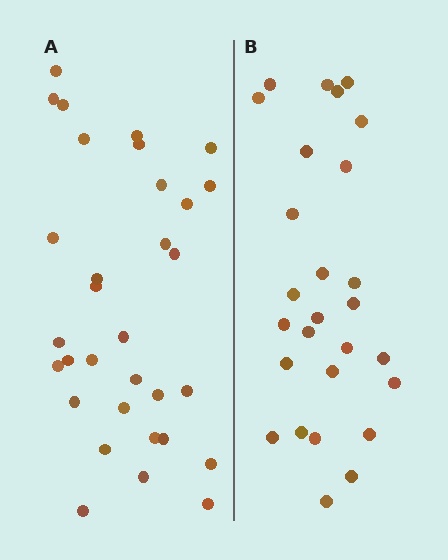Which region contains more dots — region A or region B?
Region A (the left region) has more dots.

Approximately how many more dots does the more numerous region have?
Region A has about 5 more dots than region B.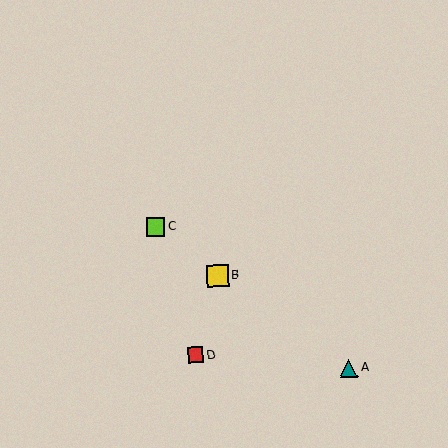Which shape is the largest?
The yellow square (labeled B) is the largest.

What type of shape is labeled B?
Shape B is a yellow square.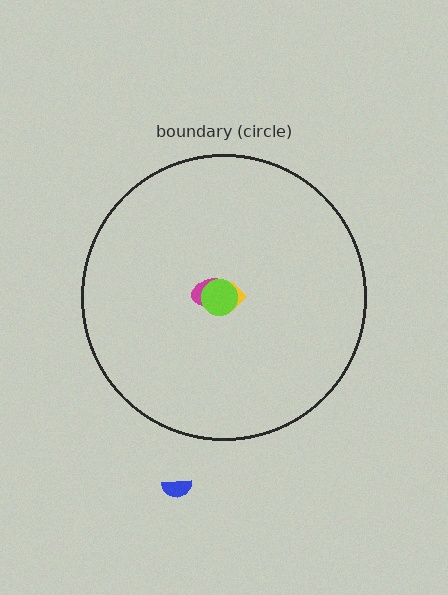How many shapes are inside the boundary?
3 inside, 1 outside.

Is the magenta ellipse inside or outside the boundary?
Inside.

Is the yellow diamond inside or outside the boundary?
Inside.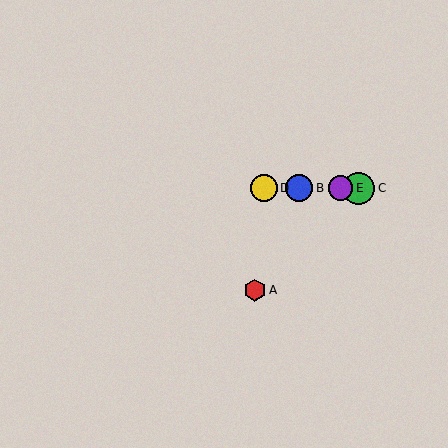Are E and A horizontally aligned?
No, E is at y≈188 and A is at y≈290.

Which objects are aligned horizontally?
Objects B, C, D, E are aligned horizontally.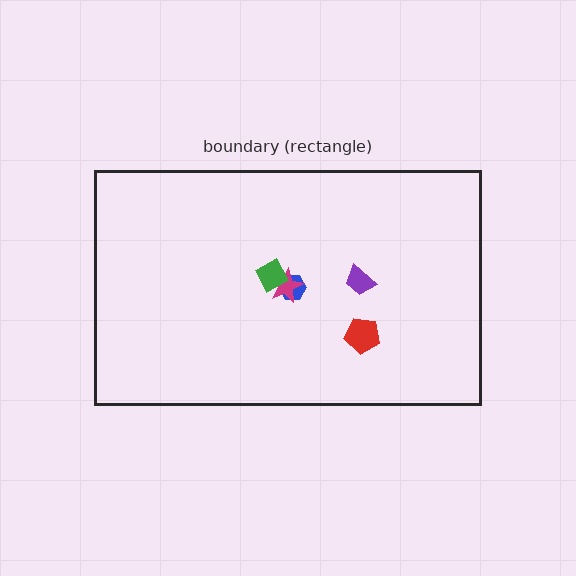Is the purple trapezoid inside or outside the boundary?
Inside.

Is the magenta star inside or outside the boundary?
Inside.